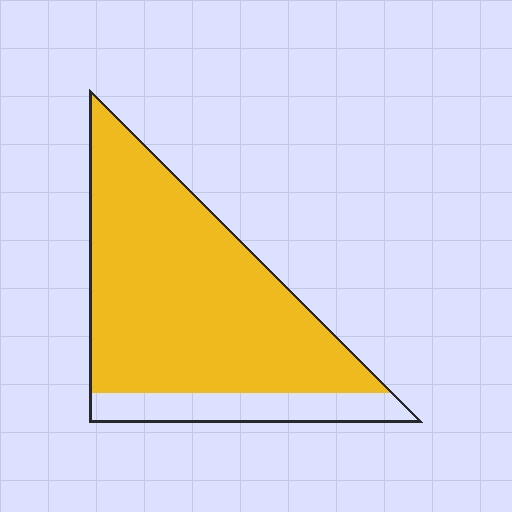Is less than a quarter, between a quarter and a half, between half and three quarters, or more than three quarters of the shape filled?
More than three quarters.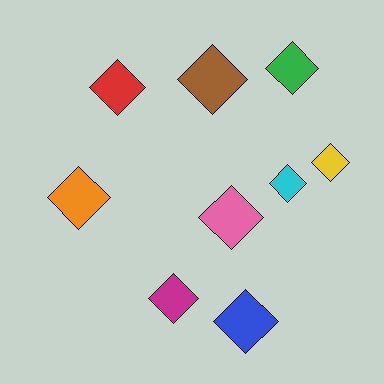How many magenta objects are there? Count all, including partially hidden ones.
There is 1 magenta object.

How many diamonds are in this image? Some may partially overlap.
There are 9 diamonds.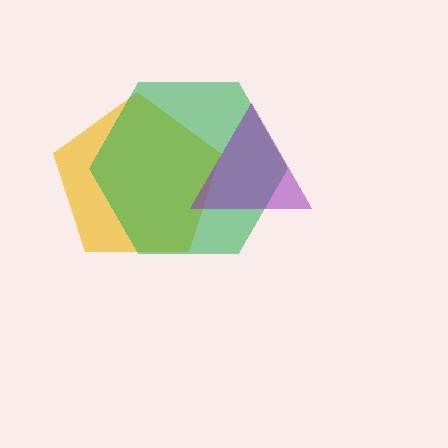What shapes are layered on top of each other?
The layered shapes are: a yellow pentagon, a green hexagon, a purple triangle.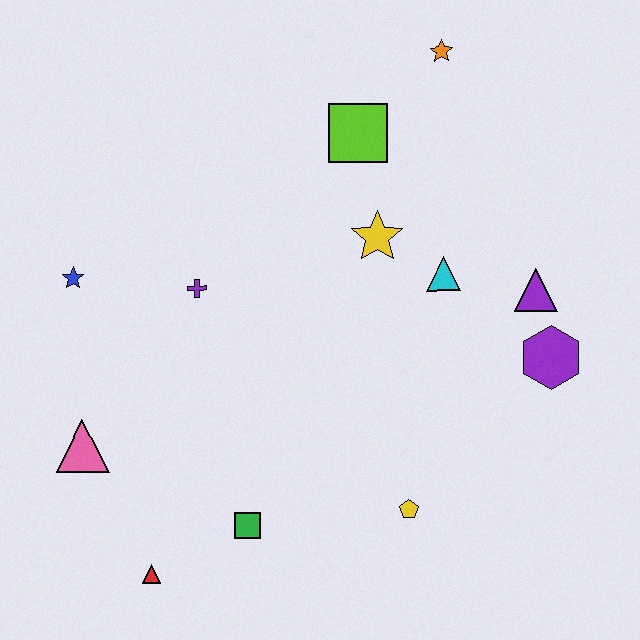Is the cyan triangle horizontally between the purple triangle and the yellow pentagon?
Yes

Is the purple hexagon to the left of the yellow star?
No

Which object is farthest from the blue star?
The purple hexagon is farthest from the blue star.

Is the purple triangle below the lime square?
Yes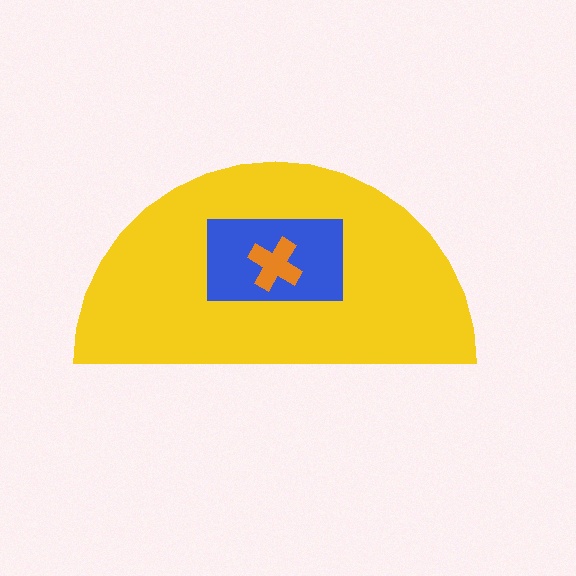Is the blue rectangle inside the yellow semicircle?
Yes.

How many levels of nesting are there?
3.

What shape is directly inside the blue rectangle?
The orange cross.